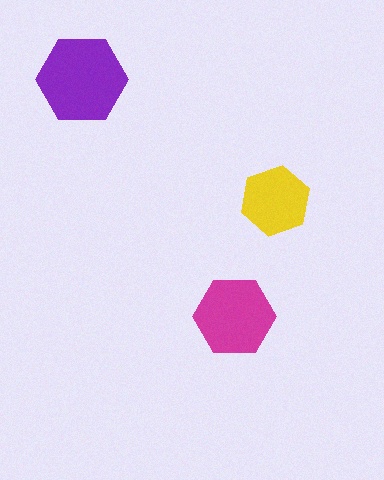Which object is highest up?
The purple hexagon is topmost.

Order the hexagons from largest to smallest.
the purple one, the magenta one, the yellow one.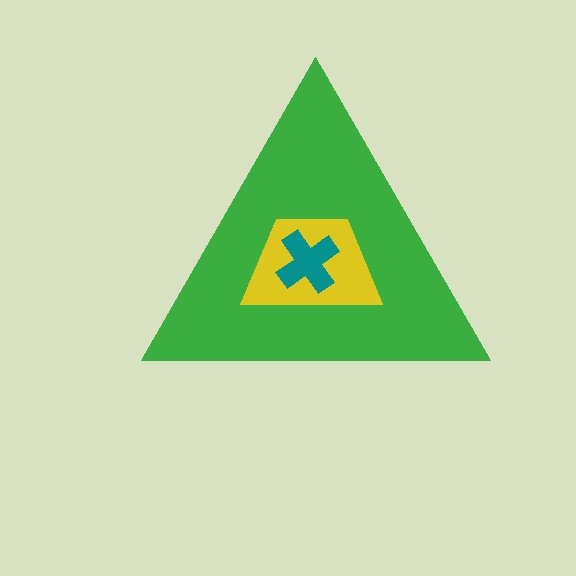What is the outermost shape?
The green triangle.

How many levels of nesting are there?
3.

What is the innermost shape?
The teal cross.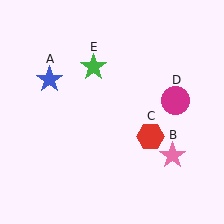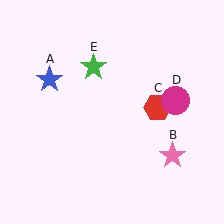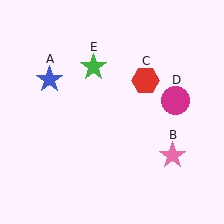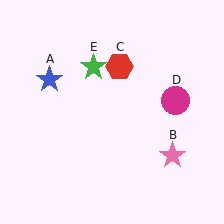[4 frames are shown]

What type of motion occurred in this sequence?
The red hexagon (object C) rotated counterclockwise around the center of the scene.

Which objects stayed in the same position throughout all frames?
Blue star (object A) and pink star (object B) and magenta circle (object D) and green star (object E) remained stationary.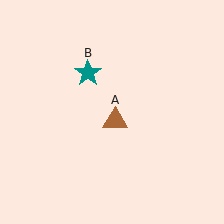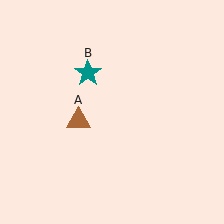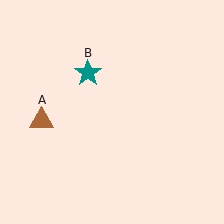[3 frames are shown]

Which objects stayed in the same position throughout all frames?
Teal star (object B) remained stationary.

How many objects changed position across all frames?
1 object changed position: brown triangle (object A).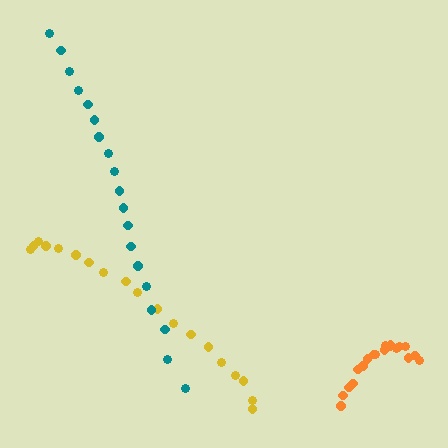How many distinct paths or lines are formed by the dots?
There are 3 distinct paths.